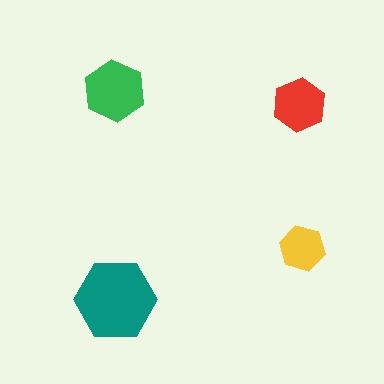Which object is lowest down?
The teal hexagon is bottommost.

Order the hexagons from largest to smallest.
the teal one, the green one, the red one, the yellow one.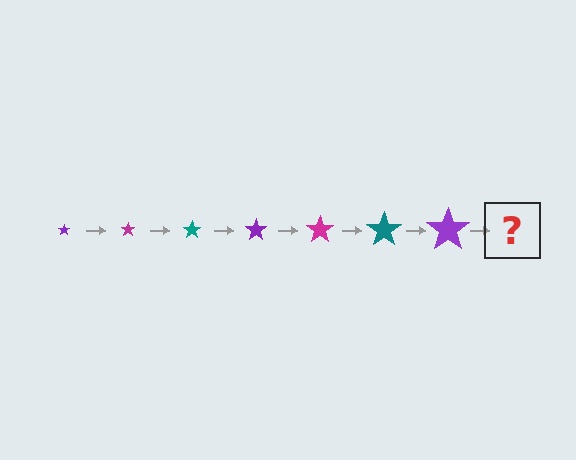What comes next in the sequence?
The next element should be a magenta star, larger than the previous one.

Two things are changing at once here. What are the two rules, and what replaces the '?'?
The two rules are that the star grows larger each step and the color cycles through purple, magenta, and teal. The '?' should be a magenta star, larger than the previous one.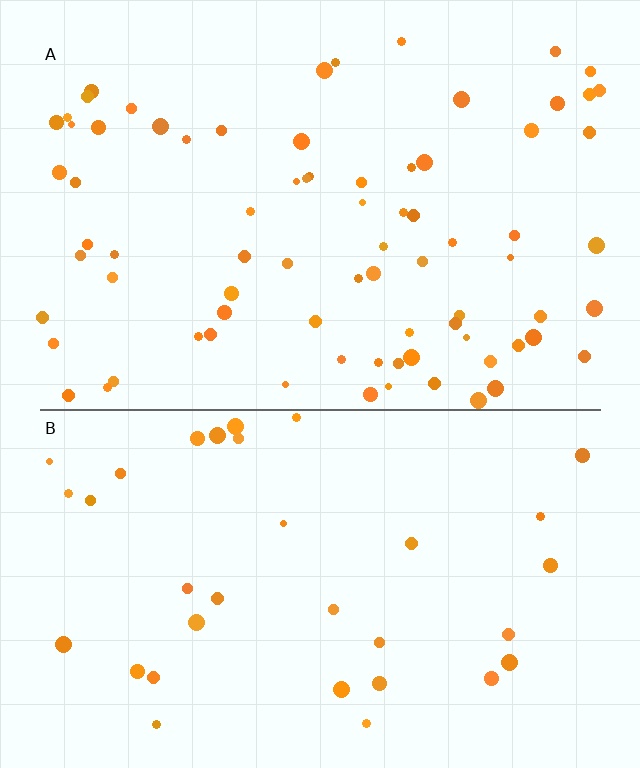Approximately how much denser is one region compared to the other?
Approximately 2.3× — region A over region B.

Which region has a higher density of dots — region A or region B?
A (the top).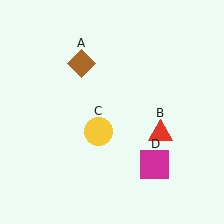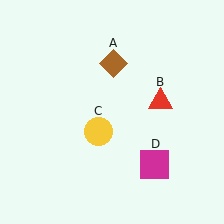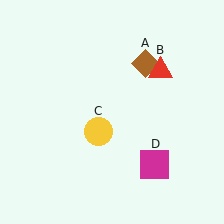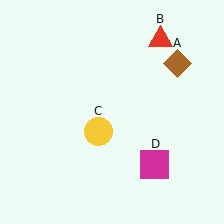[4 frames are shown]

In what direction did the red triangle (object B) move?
The red triangle (object B) moved up.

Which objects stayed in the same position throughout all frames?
Yellow circle (object C) and magenta square (object D) remained stationary.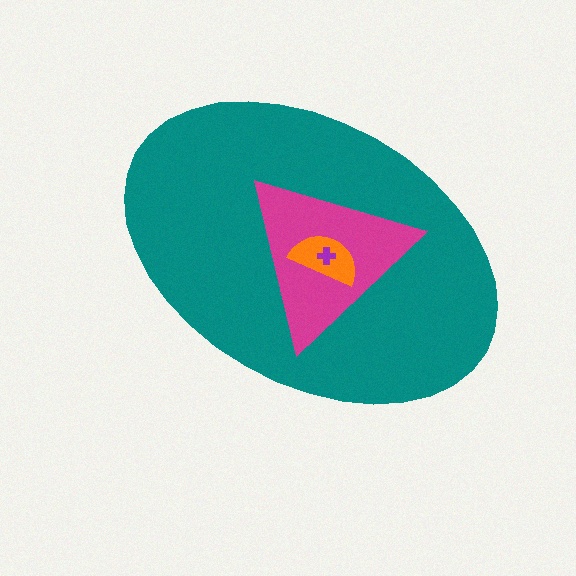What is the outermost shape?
The teal ellipse.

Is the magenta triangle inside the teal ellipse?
Yes.